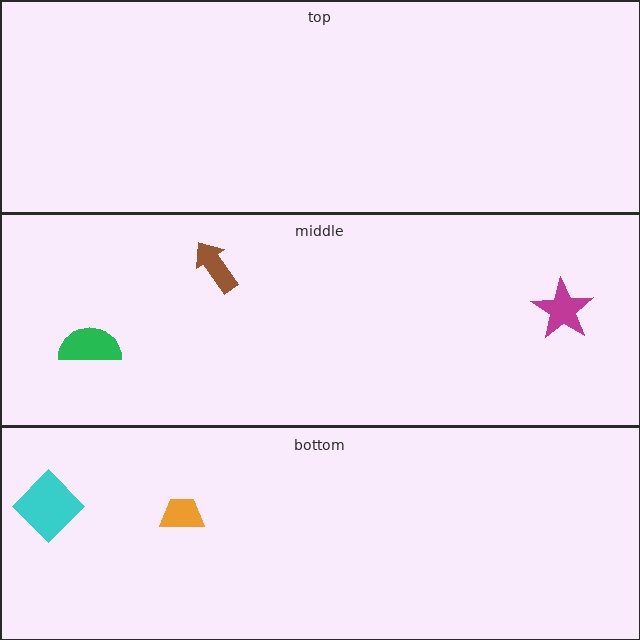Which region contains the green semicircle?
The middle region.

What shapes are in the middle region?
The green semicircle, the magenta star, the brown arrow.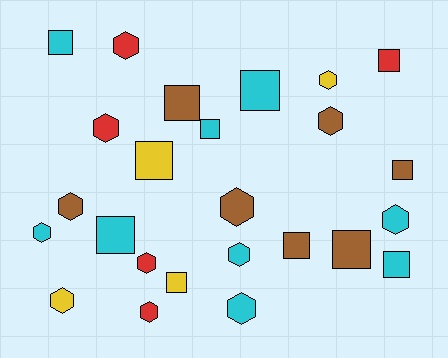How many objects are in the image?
There are 25 objects.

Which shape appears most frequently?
Hexagon, with 13 objects.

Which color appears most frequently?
Cyan, with 9 objects.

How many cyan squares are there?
There are 5 cyan squares.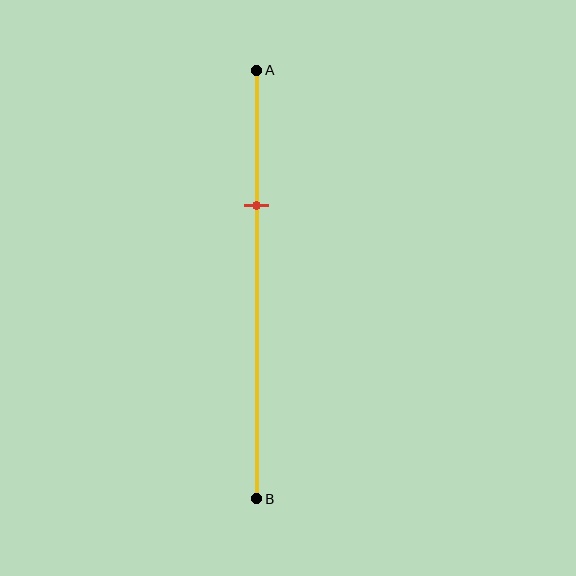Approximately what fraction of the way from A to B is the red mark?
The red mark is approximately 30% of the way from A to B.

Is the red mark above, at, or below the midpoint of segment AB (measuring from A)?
The red mark is above the midpoint of segment AB.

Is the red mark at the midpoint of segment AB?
No, the mark is at about 30% from A, not at the 50% midpoint.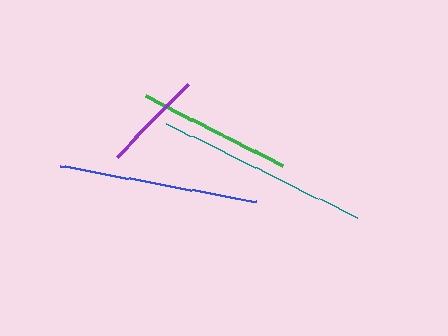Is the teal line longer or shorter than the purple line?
The teal line is longer than the purple line.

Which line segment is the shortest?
The purple line is the shortest at approximately 103 pixels.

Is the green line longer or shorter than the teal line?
The teal line is longer than the green line.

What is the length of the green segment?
The green segment is approximately 154 pixels long.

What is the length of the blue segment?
The blue segment is approximately 199 pixels long.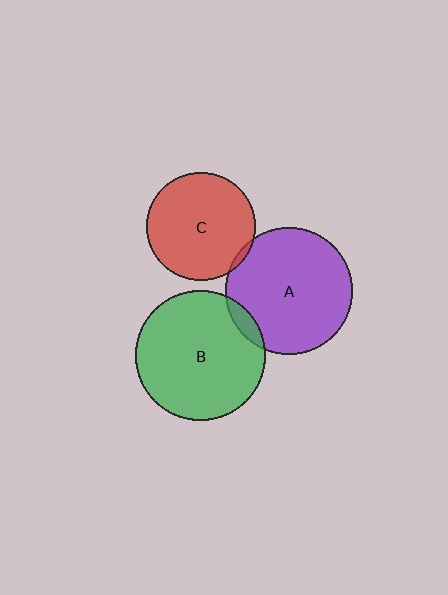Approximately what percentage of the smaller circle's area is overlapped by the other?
Approximately 5%.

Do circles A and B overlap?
Yes.